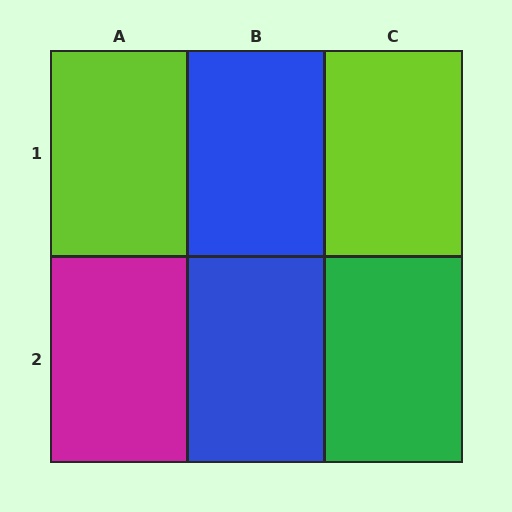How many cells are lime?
2 cells are lime.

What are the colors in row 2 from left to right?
Magenta, blue, green.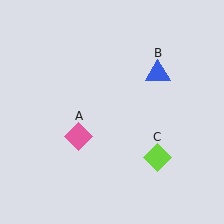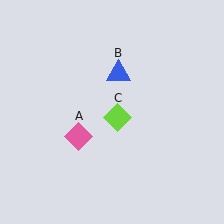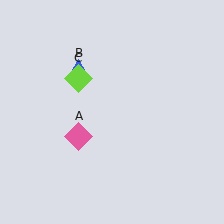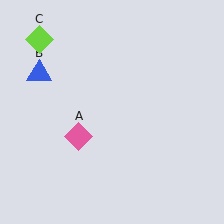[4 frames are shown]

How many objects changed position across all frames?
2 objects changed position: blue triangle (object B), lime diamond (object C).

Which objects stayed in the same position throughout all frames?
Pink diamond (object A) remained stationary.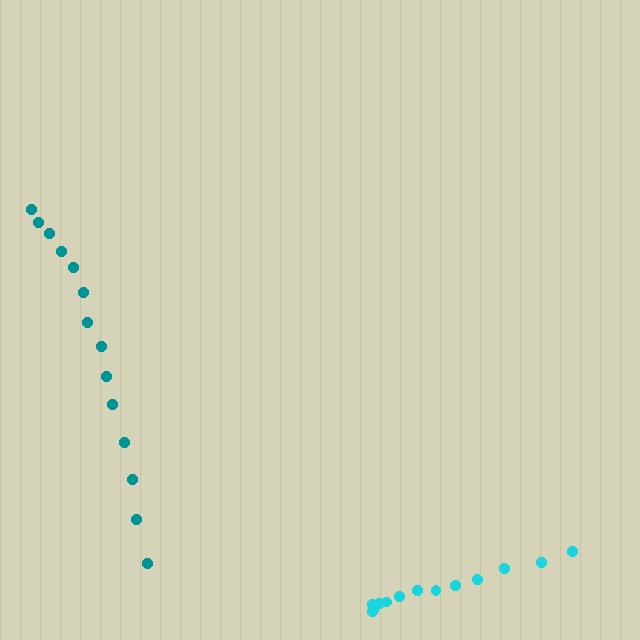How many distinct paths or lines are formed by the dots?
There are 2 distinct paths.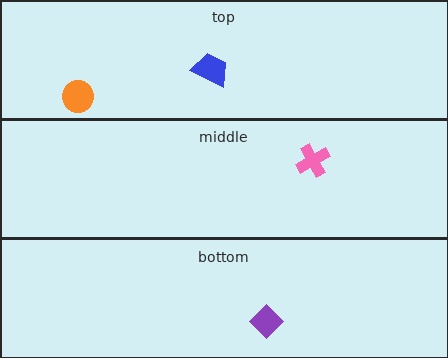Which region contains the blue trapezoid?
The top region.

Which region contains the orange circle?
The top region.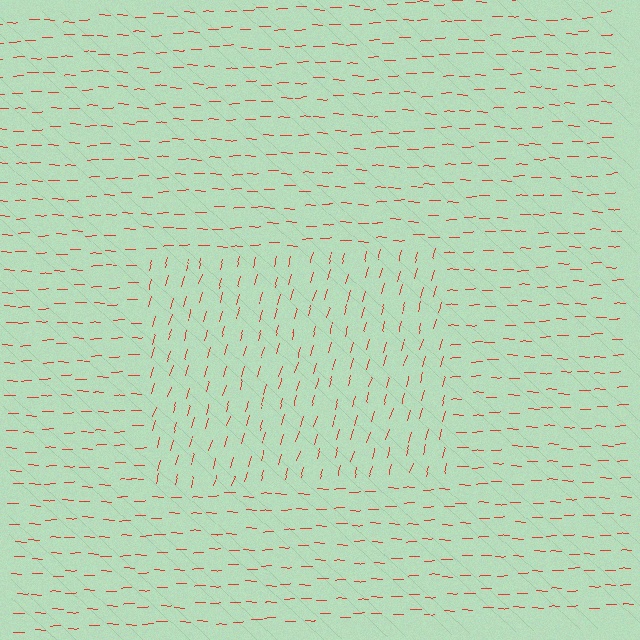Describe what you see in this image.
The image is filled with small red line segments. A rectangle region in the image has lines oriented differently from the surrounding lines, creating a visible texture boundary.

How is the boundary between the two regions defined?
The boundary is defined purely by a change in line orientation (approximately 75 degrees difference). All lines are the same color and thickness.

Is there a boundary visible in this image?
Yes, there is a texture boundary formed by a change in line orientation.